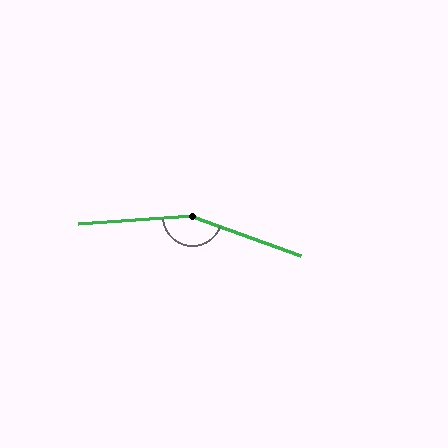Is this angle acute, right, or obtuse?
It is obtuse.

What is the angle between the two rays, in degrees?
Approximately 156 degrees.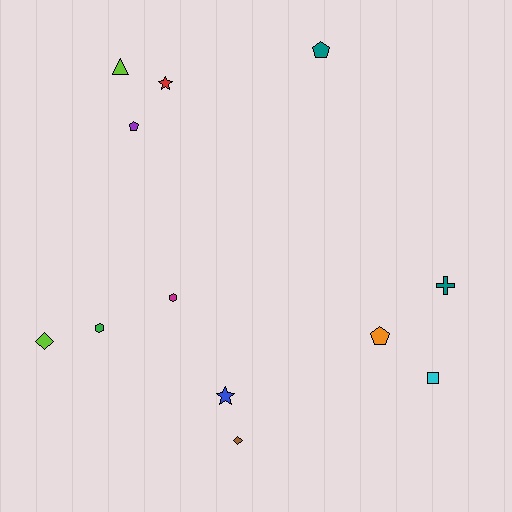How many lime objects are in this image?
There are 2 lime objects.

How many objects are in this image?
There are 12 objects.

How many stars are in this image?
There are 2 stars.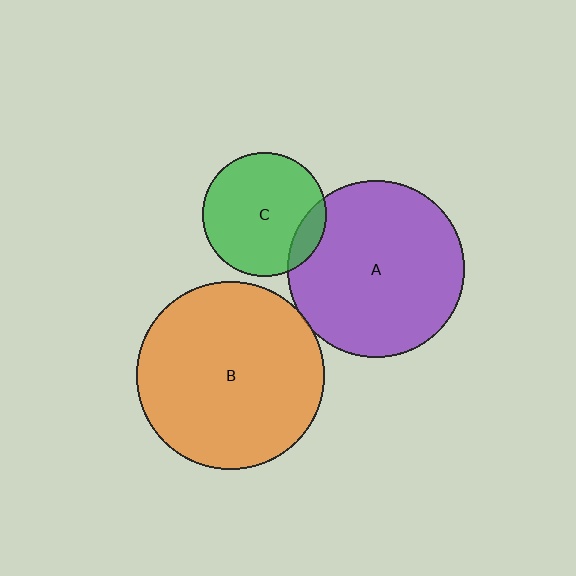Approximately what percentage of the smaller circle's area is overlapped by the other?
Approximately 10%.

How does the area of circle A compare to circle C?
Approximately 2.0 times.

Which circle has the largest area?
Circle B (orange).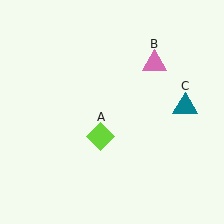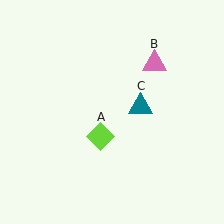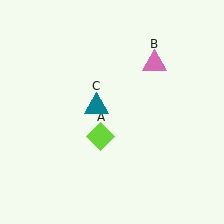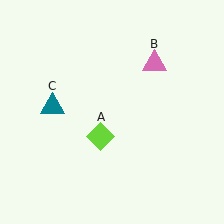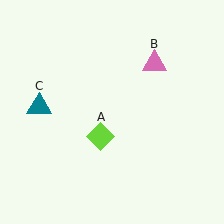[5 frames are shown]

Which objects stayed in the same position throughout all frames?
Lime diamond (object A) and pink triangle (object B) remained stationary.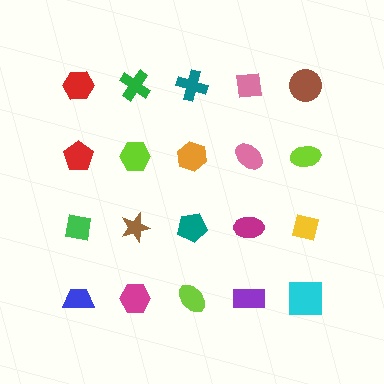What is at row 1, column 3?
A teal cross.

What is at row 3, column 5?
A yellow square.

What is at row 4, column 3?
A lime ellipse.